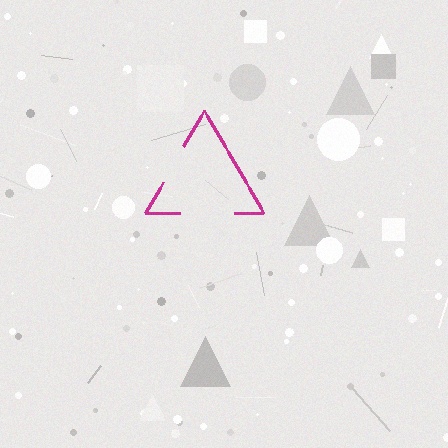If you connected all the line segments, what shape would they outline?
They would outline a triangle.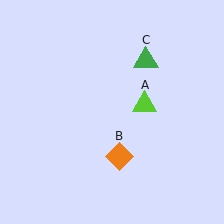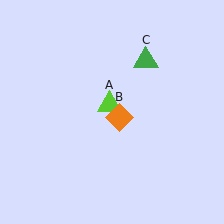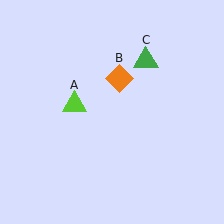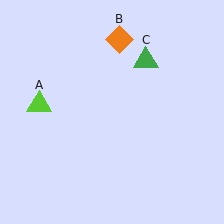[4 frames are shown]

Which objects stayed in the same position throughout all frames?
Green triangle (object C) remained stationary.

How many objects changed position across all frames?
2 objects changed position: lime triangle (object A), orange diamond (object B).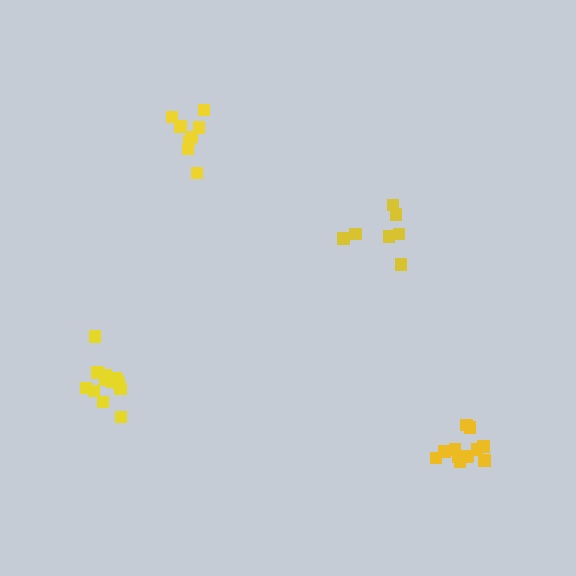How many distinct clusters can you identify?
There are 4 distinct clusters.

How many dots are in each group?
Group 1: 8 dots, Group 2: 7 dots, Group 3: 13 dots, Group 4: 12 dots (40 total).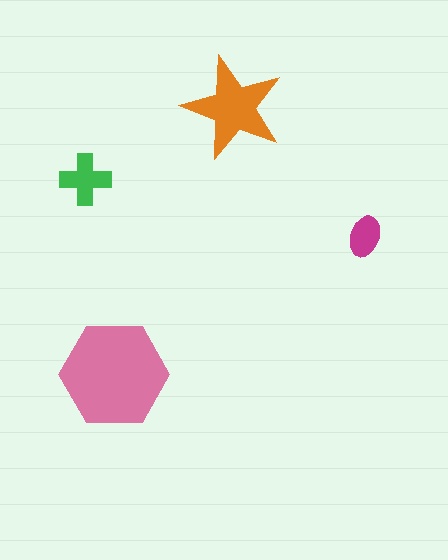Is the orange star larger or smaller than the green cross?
Larger.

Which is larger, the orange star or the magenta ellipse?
The orange star.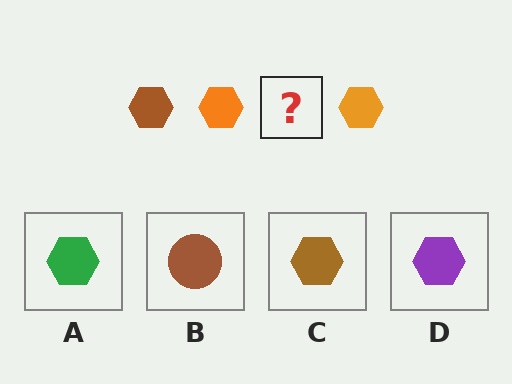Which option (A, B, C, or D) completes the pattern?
C.